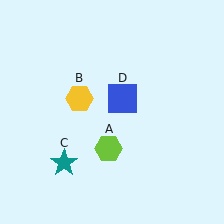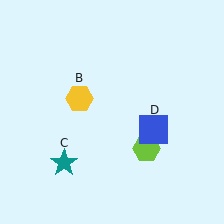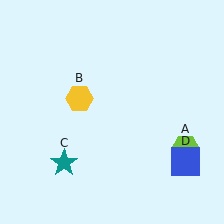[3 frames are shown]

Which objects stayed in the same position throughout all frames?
Yellow hexagon (object B) and teal star (object C) remained stationary.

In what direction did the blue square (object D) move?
The blue square (object D) moved down and to the right.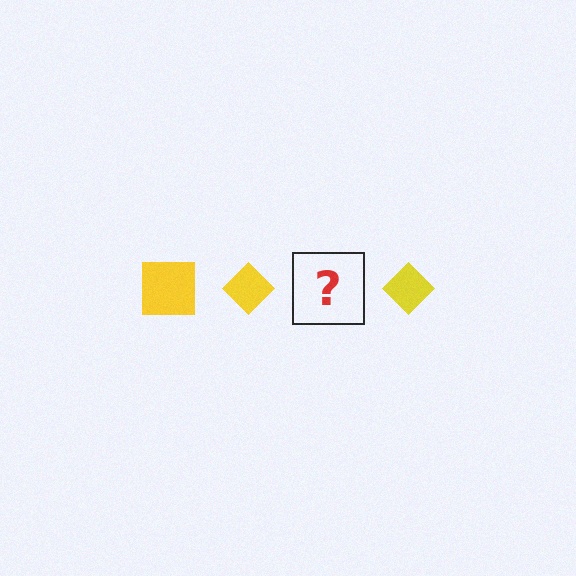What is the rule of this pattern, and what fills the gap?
The rule is that the pattern cycles through square, diamond shapes in yellow. The gap should be filled with a yellow square.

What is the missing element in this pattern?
The missing element is a yellow square.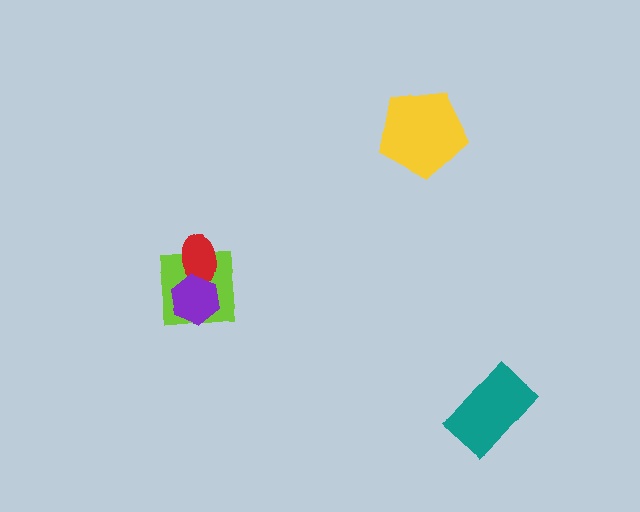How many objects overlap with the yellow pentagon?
0 objects overlap with the yellow pentagon.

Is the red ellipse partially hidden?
Yes, it is partially covered by another shape.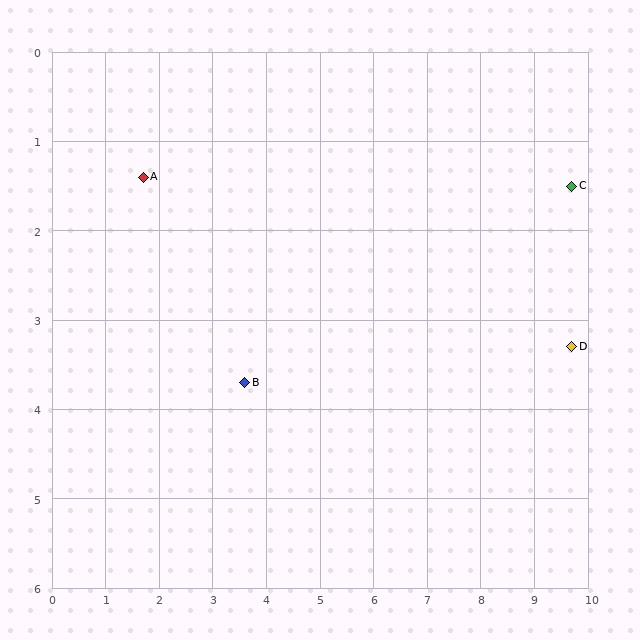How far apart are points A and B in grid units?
Points A and B are about 3.0 grid units apart.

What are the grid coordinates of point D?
Point D is at approximately (9.7, 3.3).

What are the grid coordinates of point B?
Point B is at approximately (3.6, 3.7).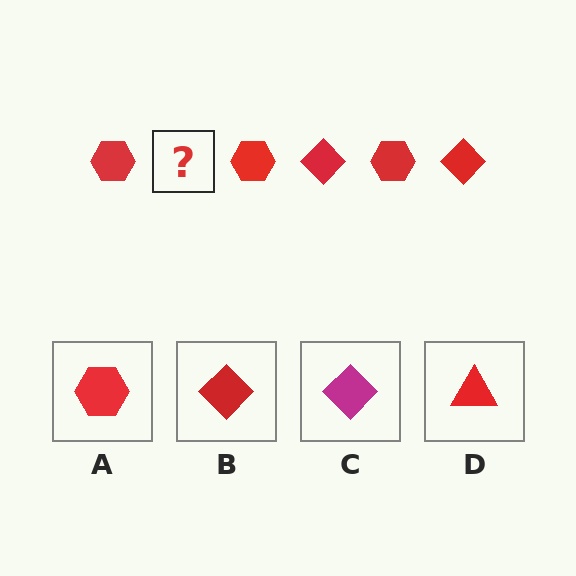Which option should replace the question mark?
Option B.